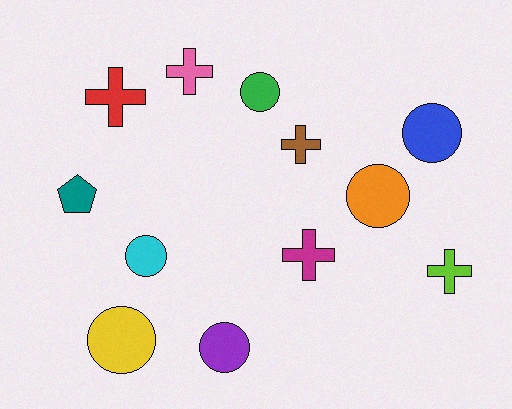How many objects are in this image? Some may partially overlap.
There are 12 objects.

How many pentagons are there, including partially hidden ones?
There is 1 pentagon.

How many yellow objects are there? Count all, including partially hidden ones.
There is 1 yellow object.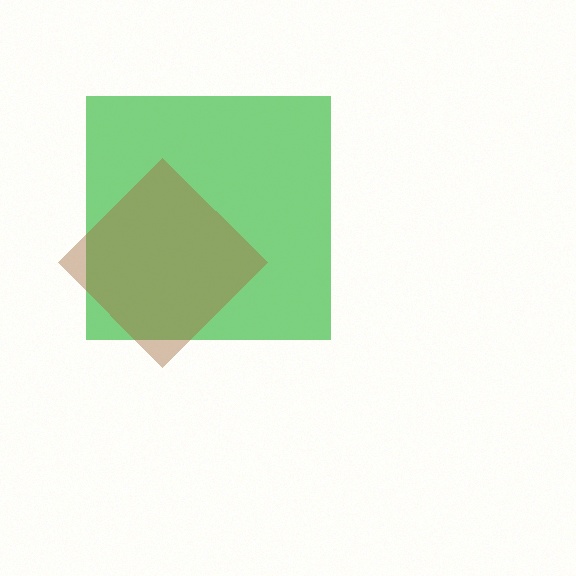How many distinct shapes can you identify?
There are 2 distinct shapes: a green square, a brown diamond.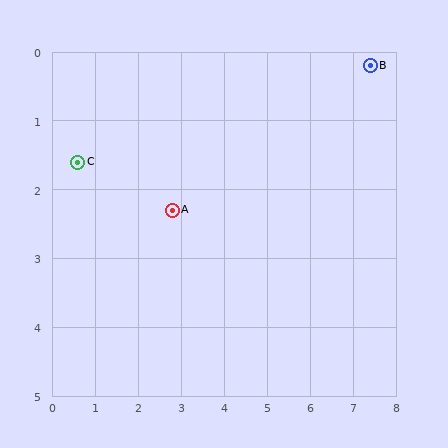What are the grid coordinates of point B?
Point B is at approximately (7.4, 0.2).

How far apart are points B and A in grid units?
Points B and A are about 5.1 grid units apart.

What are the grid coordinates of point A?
Point A is at approximately (2.8, 2.3).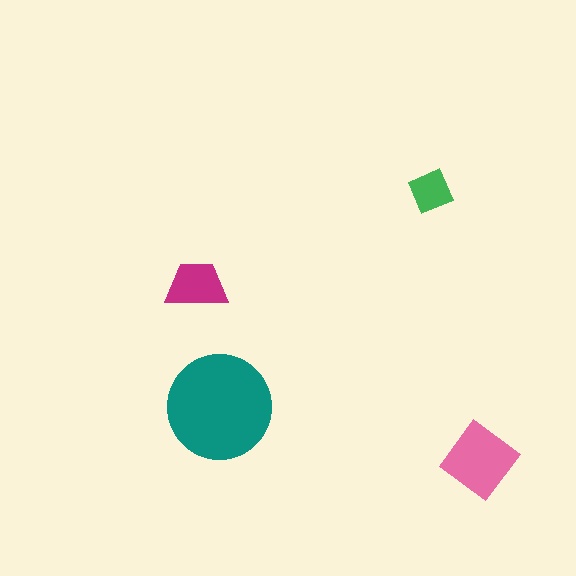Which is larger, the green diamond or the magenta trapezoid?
The magenta trapezoid.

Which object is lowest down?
The pink diamond is bottommost.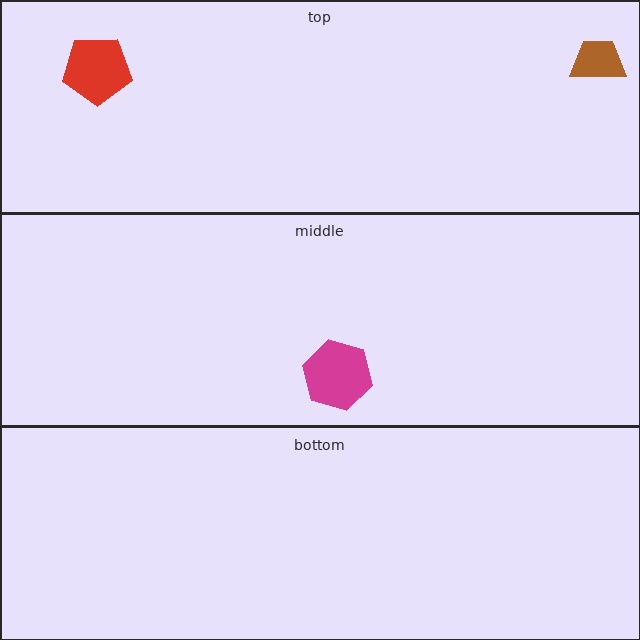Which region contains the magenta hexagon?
The middle region.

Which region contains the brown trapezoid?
The top region.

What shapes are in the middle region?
The magenta hexagon.